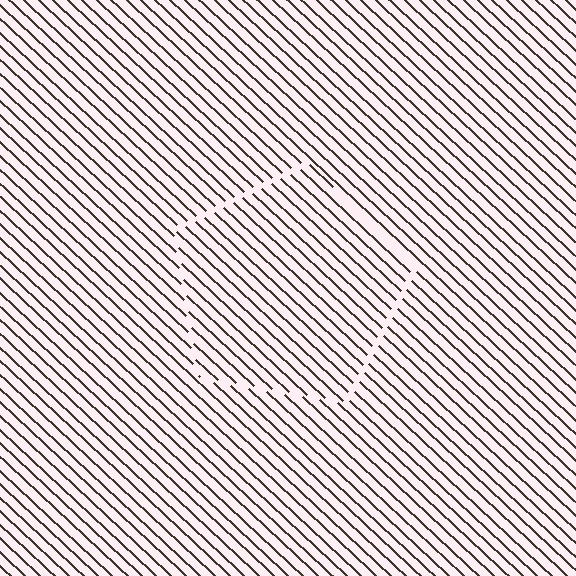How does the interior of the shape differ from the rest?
The interior of the shape contains the same grating, shifted by half a period — the contour is defined by the phase discontinuity where line-ends from the inner and outer gratings abut.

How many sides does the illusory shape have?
5 sides — the line-ends trace a pentagon.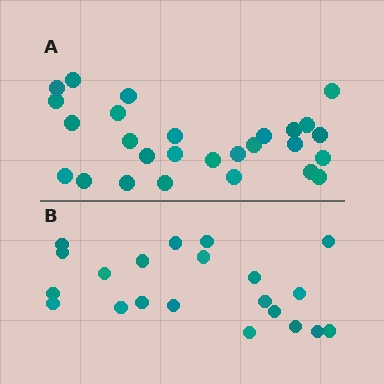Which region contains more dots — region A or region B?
Region A (the top region) has more dots.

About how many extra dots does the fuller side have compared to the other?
Region A has about 6 more dots than region B.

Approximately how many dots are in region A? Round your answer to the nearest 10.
About 30 dots. (The exact count is 27, which rounds to 30.)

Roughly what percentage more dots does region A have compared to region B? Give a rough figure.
About 30% more.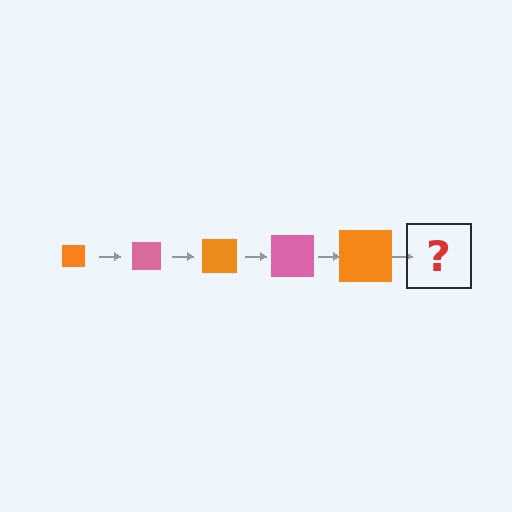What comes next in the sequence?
The next element should be a pink square, larger than the previous one.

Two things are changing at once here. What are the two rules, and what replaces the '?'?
The two rules are that the square grows larger each step and the color cycles through orange and pink. The '?' should be a pink square, larger than the previous one.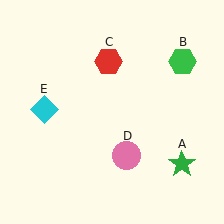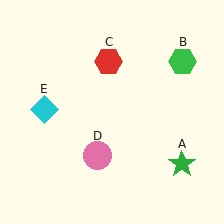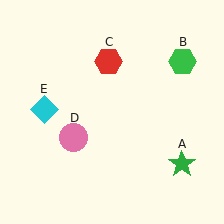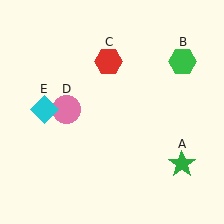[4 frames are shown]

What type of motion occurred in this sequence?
The pink circle (object D) rotated clockwise around the center of the scene.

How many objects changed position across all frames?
1 object changed position: pink circle (object D).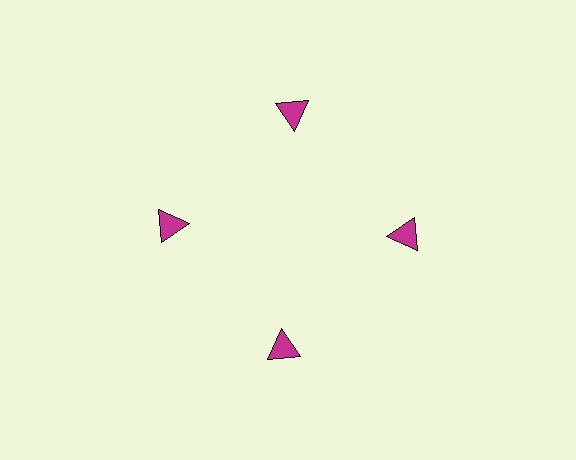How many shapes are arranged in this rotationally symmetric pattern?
There are 4 shapes, arranged in 4 groups of 1.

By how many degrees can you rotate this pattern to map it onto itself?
The pattern maps onto itself every 90 degrees of rotation.